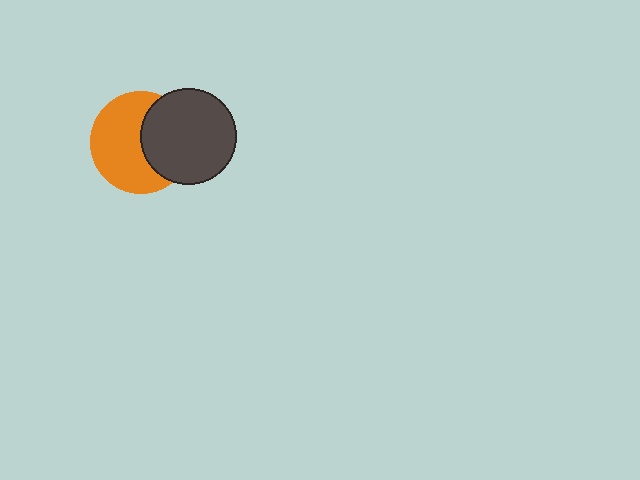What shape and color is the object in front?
The object in front is a dark gray circle.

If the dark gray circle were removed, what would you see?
You would see the complete orange circle.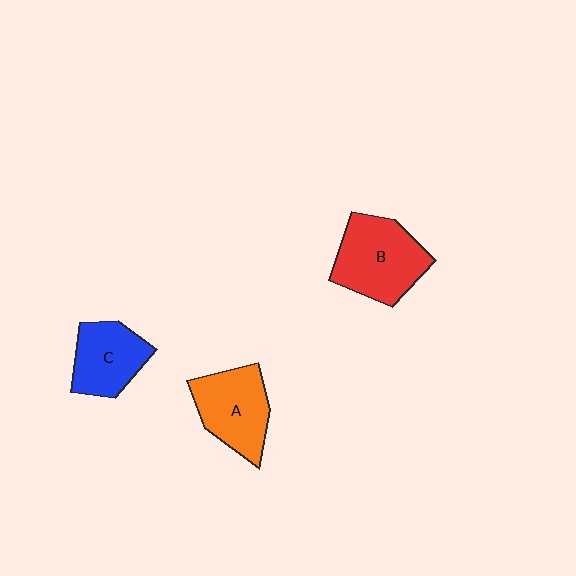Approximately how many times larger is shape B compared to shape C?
Approximately 1.3 times.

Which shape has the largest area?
Shape B (red).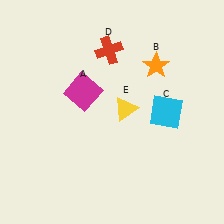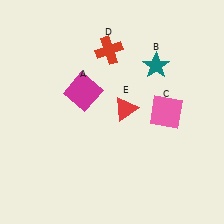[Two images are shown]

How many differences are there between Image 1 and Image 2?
There are 3 differences between the two images.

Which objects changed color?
B changed from orange to teal. C changed from cyan to pink. E changed from yellow to red.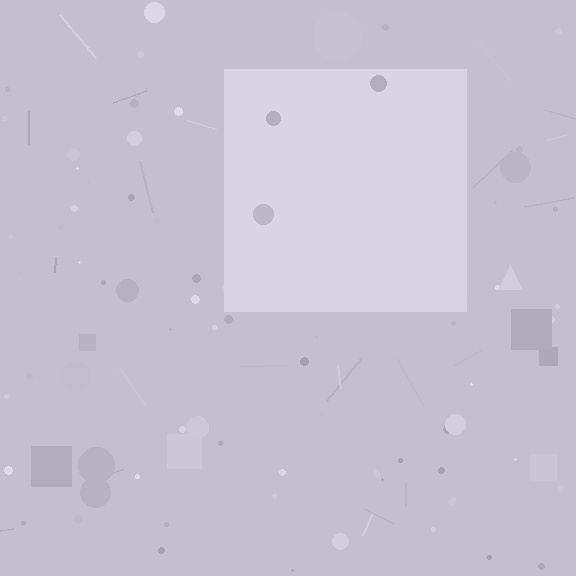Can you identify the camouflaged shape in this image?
The camouflaged shape is a square.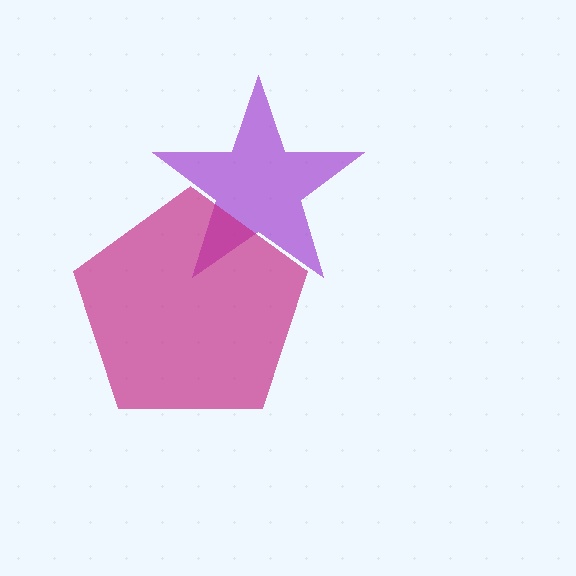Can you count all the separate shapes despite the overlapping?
Yes, there are 2 separate shapes.